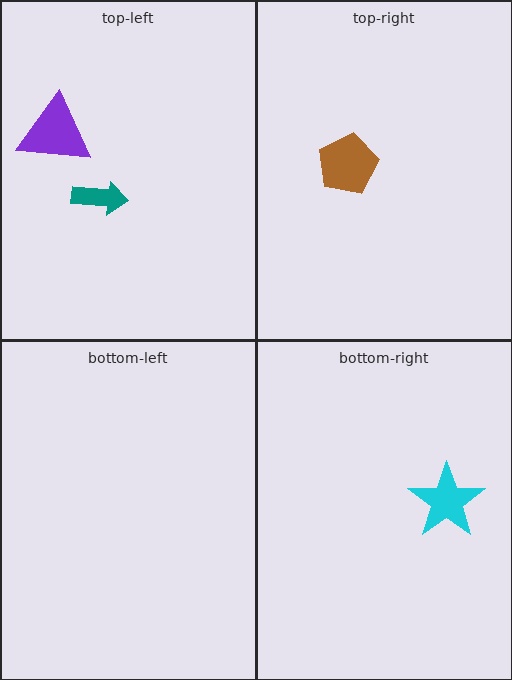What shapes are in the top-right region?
The brown pentagon.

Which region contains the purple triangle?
The top-left region.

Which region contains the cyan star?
The bottom-right region.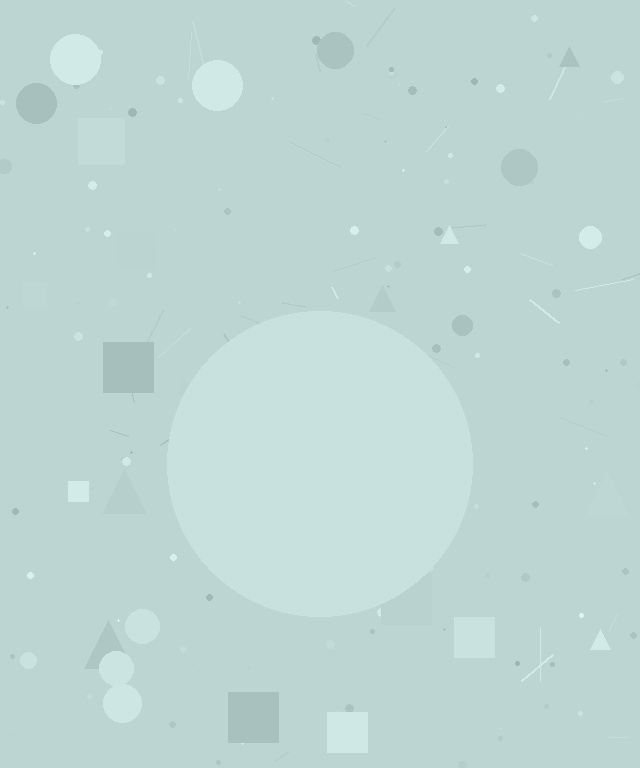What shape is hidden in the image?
A circle is hidden in the image.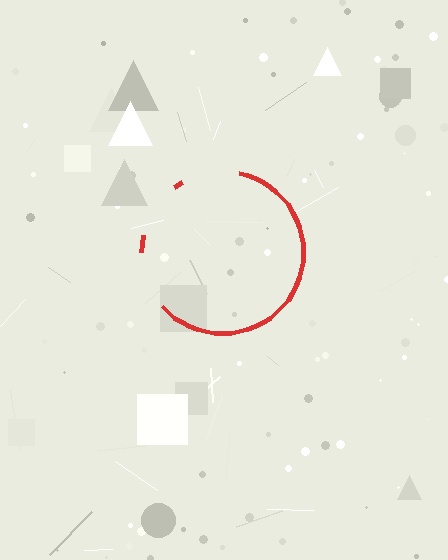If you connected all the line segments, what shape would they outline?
They would outline a circle.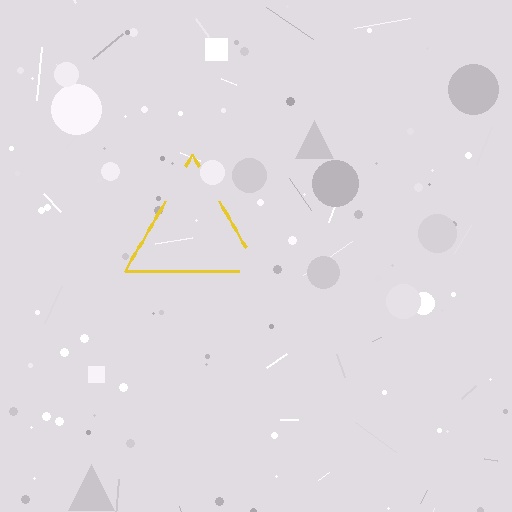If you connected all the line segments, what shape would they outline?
They would outline a triangle.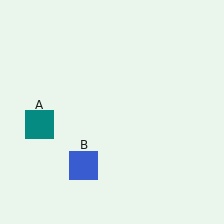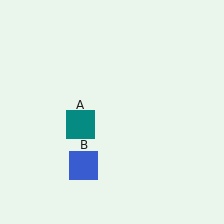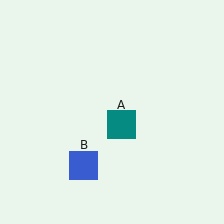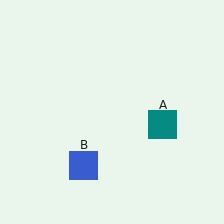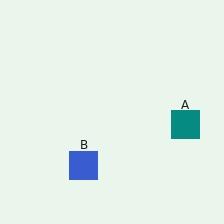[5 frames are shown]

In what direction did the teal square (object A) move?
The teal square (object A) moved right.